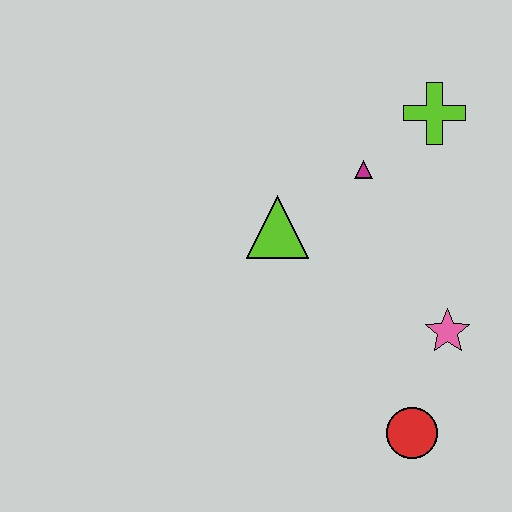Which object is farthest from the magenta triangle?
The red circle is farthest from the magenta triangle.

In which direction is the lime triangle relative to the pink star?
The lime triangle is to the left of the pink star.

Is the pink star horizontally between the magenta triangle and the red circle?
No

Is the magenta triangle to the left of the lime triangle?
No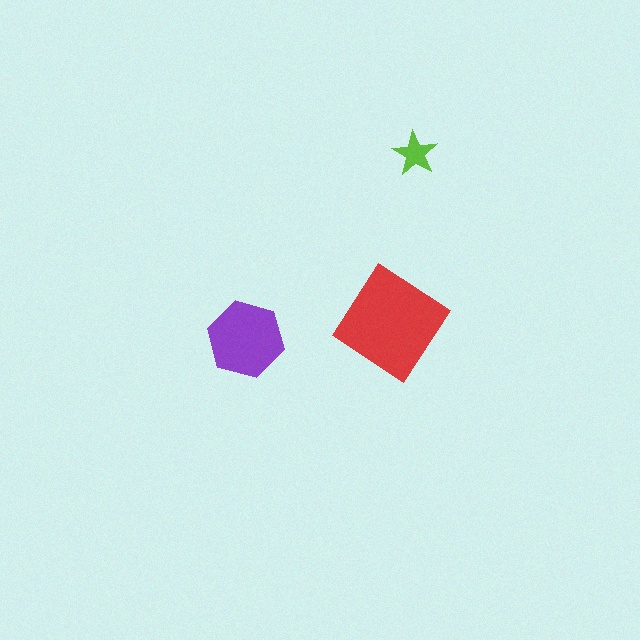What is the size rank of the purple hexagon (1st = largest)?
2nd.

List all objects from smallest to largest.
The lime star, the purple hexagon, the red diamond.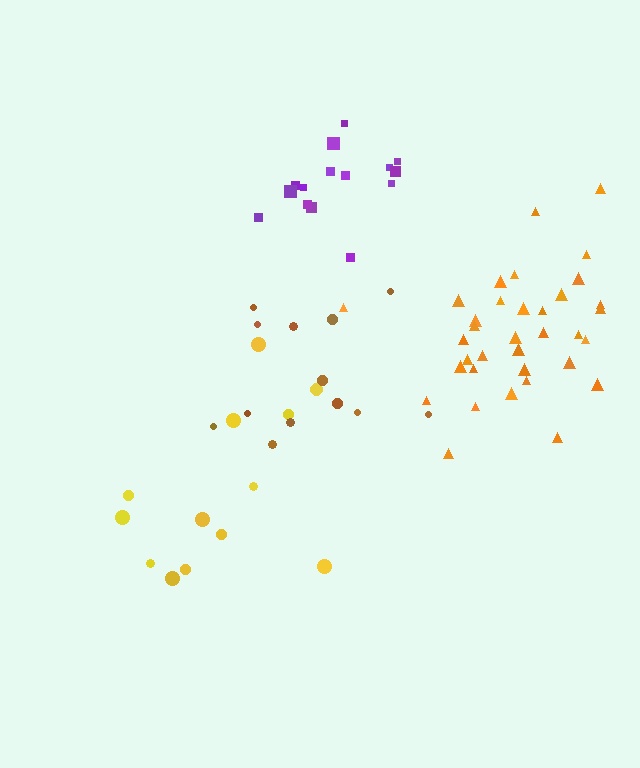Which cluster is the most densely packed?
Orange.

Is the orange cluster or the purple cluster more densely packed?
Orange.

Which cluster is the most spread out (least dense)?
Yellow.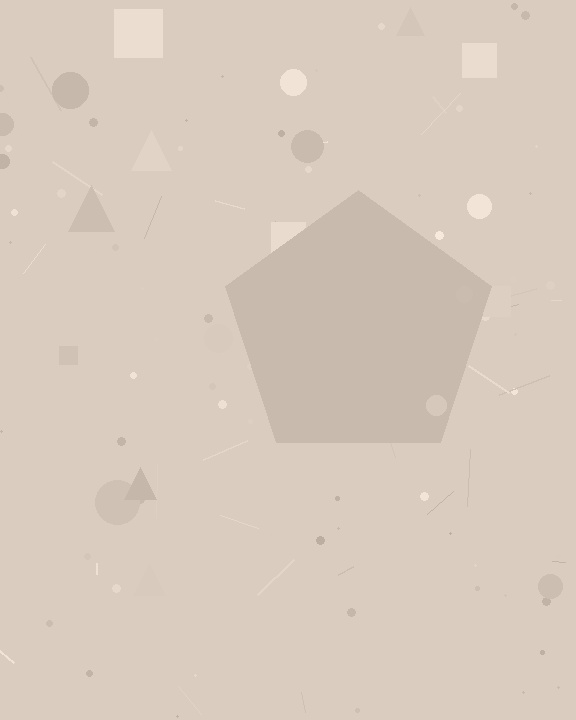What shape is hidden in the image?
A pentagon is hidden in the image.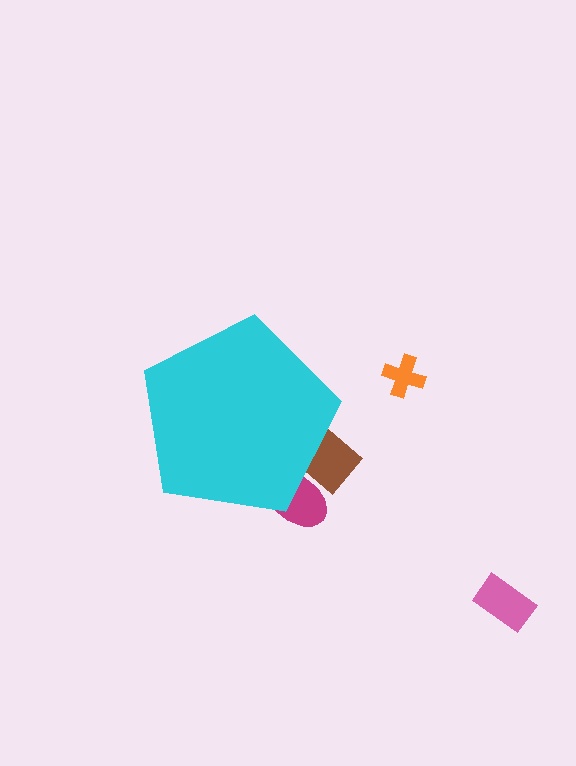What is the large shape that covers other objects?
A cyan pentagon.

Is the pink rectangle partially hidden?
No, the pink rectangle is fully visible.